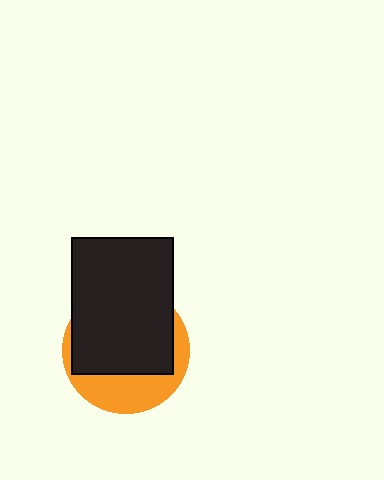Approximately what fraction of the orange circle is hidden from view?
Roughly 65% of the orange circle is hidden behind the black rectangle.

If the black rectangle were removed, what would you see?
You would see the complete orange circle.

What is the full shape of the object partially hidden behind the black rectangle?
The partially hidden object is an orange circle.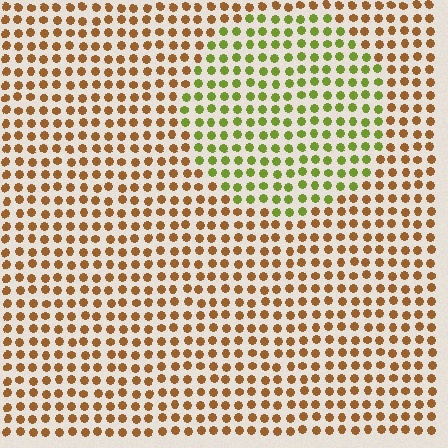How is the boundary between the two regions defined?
The boundary is defined purely by a slight shift in hue (about 55 degrees). Spacing, size, and orientation are identical on both sides.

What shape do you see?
I see a circle.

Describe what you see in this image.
The image is filled with small brown elements in a uniform arrangement. A circle-shaped region is visible where the elements are tinted to a slightly different hue, forming a subtle color boundary.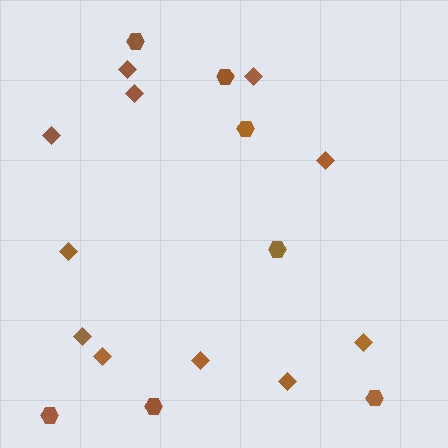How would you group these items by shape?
There are 2 groups: one group of diamonds (11) and one group of hexagons (7).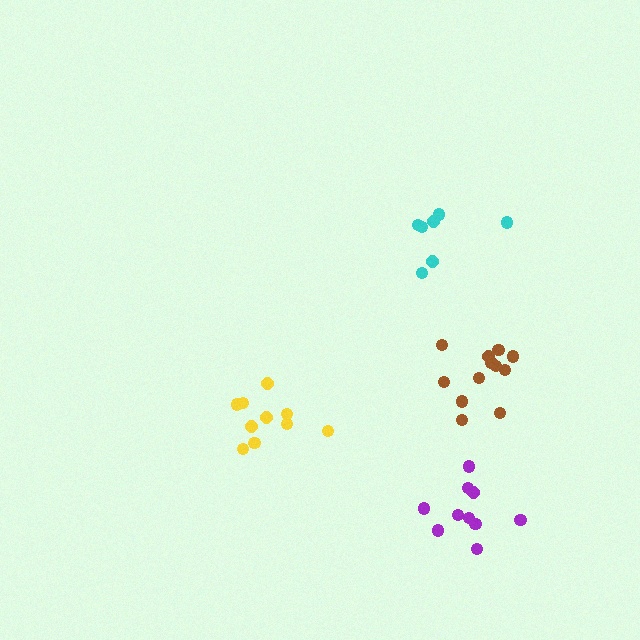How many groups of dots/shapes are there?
There are 4 groups.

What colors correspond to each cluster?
The clusters are colored: purple, brown, cyan, yellow.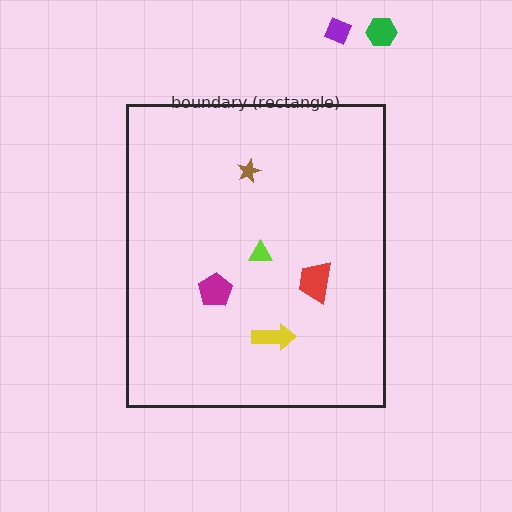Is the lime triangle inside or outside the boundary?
Inside.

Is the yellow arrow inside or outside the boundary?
Inside.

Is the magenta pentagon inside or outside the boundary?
Inside.